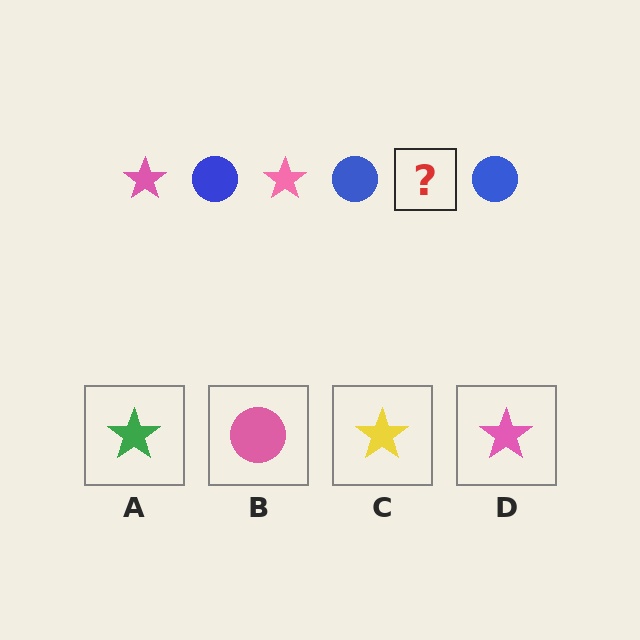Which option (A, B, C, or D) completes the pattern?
D.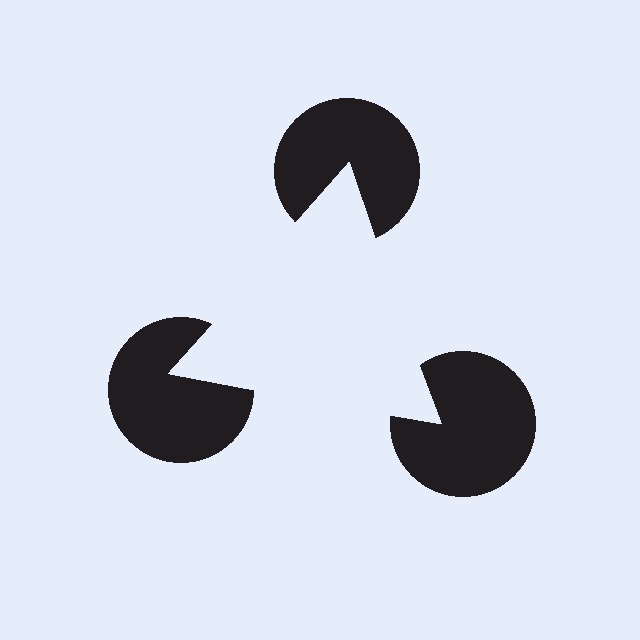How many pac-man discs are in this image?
There are 3 — one at each vertex of the illusory triangle.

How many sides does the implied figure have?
3 sides.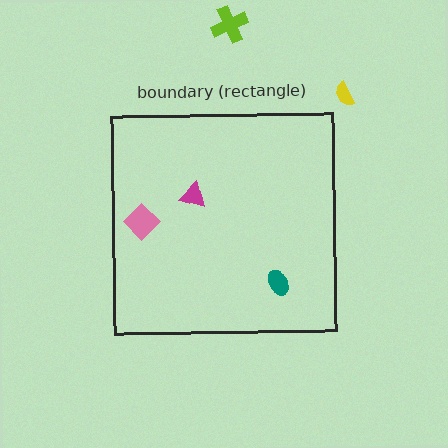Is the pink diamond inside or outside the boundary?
Inside.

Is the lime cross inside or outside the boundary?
Outside.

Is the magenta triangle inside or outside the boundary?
Inside.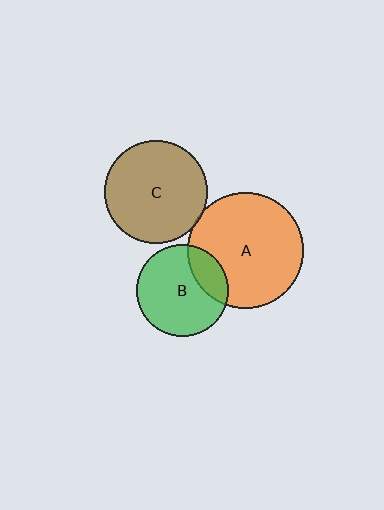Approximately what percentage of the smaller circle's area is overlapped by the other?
Approximately 20%.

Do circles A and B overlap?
Yes.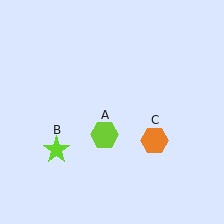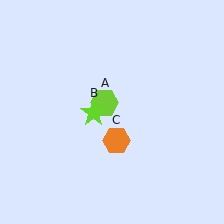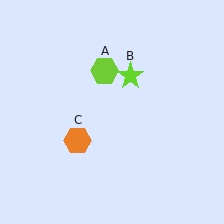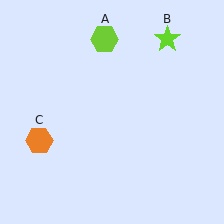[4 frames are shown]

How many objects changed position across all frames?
3 objects changed position: lime hexagon (object A), lime star (object B), orange hexagon (object C).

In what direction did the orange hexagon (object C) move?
The orange hexagon (object C) moved left.